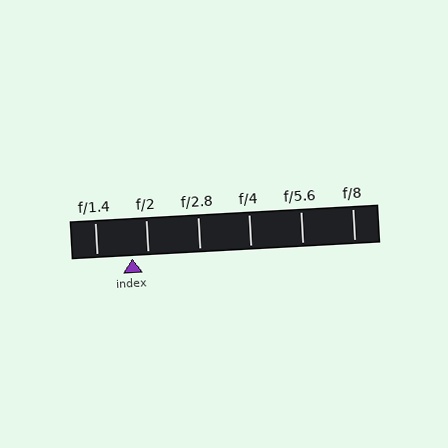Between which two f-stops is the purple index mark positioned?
The index mark is between f/1.4 and f/2.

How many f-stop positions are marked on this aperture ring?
There are 6 f-stop positions marked.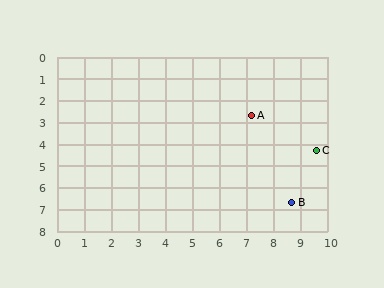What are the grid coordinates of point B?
Point B is at approximately (8.7, 6.7).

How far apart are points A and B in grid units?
Points A and B are about 4.3 grid units apart.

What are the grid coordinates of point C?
Point C is at approximately (9.6, 4.3).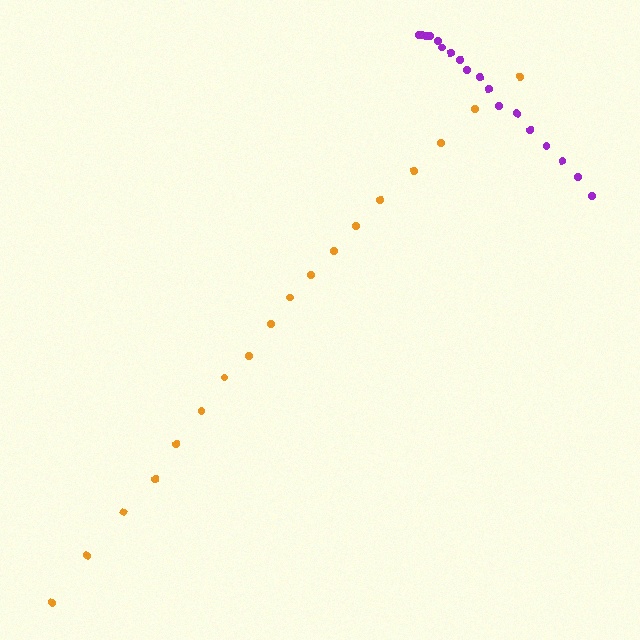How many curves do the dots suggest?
There are 2 distinct paths.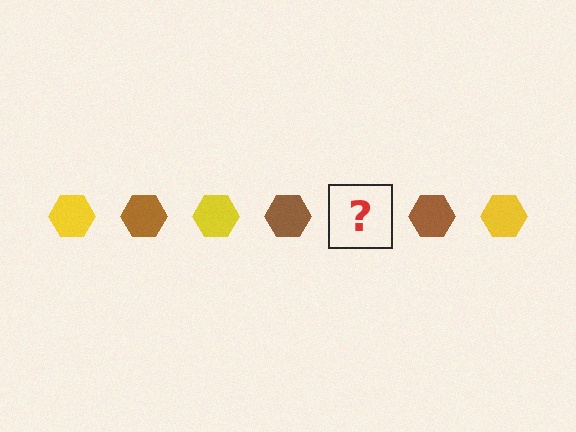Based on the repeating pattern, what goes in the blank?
The blank should be a yellow hexagon.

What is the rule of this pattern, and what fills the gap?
The rule is that the pattern cycles through yellow, brown hexagons. The gap should be filled with a yellow hexagon.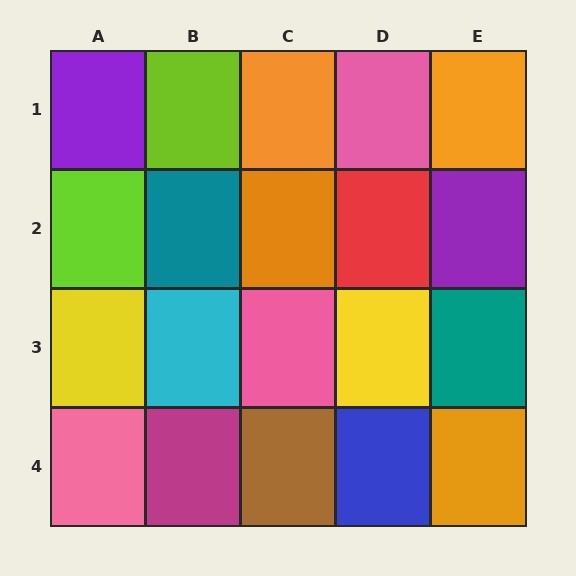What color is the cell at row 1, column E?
Orange.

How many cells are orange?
4 cells are orange.